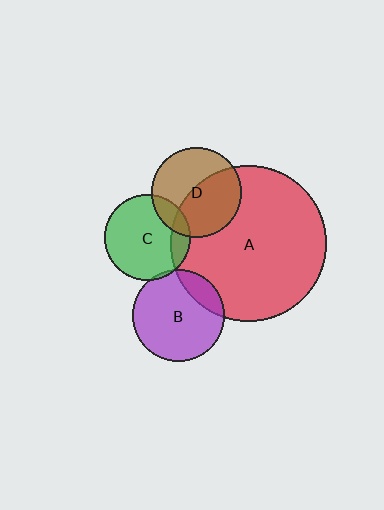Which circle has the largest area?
Circle A (red).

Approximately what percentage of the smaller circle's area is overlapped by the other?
Approximately 15%.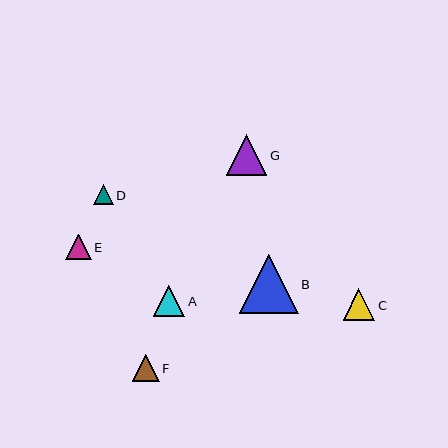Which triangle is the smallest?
Triangle D is the smallest with a size of approximately 20 pixels.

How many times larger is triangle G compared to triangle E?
Triangle G is approximately 1.6 times the size of triangle E.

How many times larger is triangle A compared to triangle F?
Triangle A is approximately 1.2 times the size of triangle F.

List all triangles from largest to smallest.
From largest to smallest: B, G, C, A, F, E, D.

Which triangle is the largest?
Triangle B is the largest with a size of approximately 58 pixels.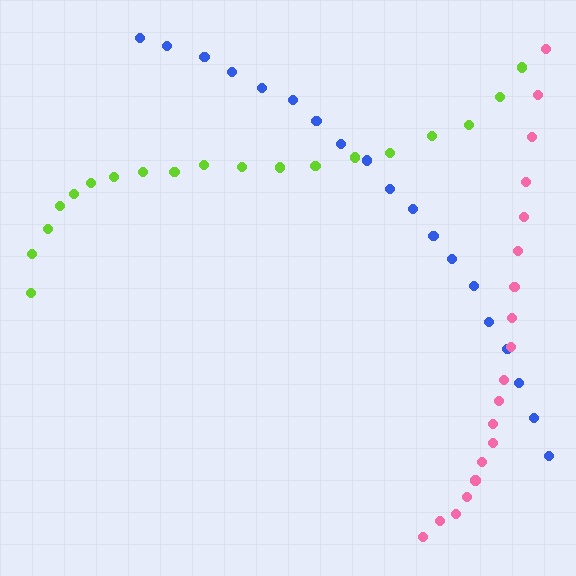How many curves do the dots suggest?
There are 3 distinct paths.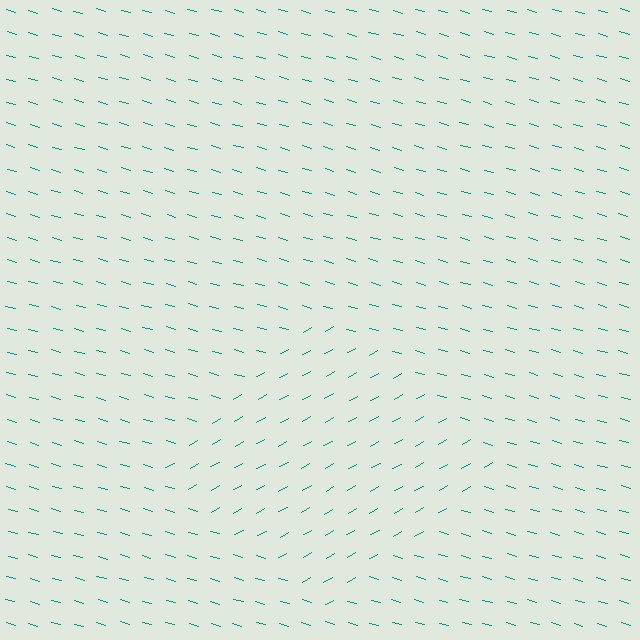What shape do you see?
I see a diamond.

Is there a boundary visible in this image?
Yes, there is a texture boundary formed by a change in line orientation.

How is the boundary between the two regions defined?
The boundary is defined purely by a change in line orientation (approximately 45 degrees difference). All lines are the same color and thickness.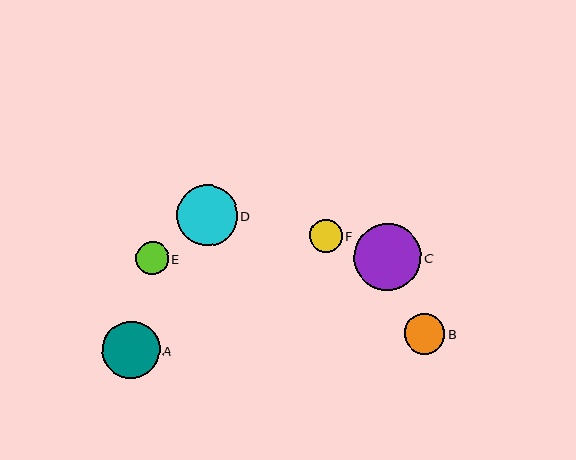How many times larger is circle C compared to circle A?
Circle C is approximately 1.2 times the size of circle A.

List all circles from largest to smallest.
From largest to smallest: C, D, A, B, E, F.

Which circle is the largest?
Circle C is the largest with a size of approximately 68 pixels.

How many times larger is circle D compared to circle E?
Circle D is approximately 1.8 times the size of circle E.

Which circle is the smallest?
Circle F is the smallest with a size of approximately 32 pixels.